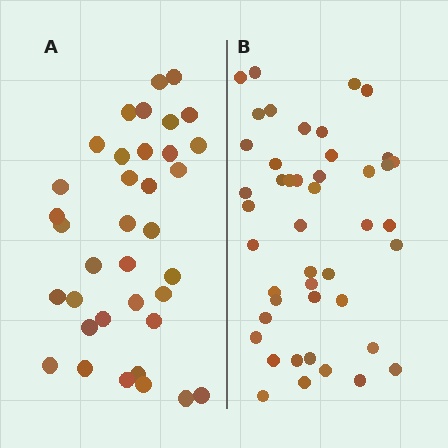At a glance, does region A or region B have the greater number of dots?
Region B (the right region) has more dots.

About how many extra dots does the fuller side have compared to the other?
Region B has roughly 8 or so more dots than region A.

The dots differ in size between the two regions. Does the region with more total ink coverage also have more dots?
No. Region A has more total ink coverage because its dots are larger, but region B actually contains more individual dots. Total area can be misleading — the number of items is what matters here.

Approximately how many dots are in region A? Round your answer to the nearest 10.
About 40 dots. (The exact count is 36, which rounds to 40.)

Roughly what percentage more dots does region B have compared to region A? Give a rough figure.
About 25% more.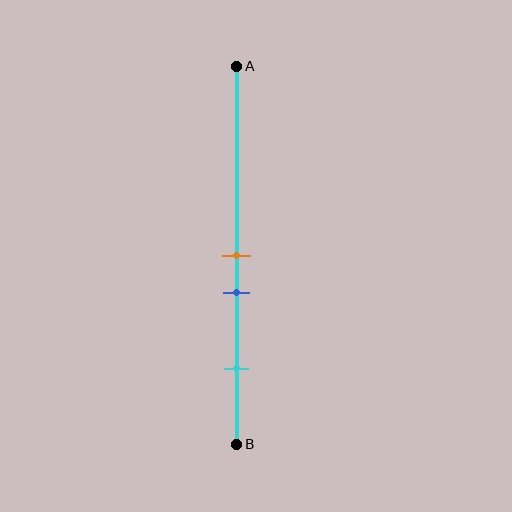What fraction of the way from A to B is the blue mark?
The blue mark is approximately 60% (0.6) of the way from A to B.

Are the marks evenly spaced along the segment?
No, the marks are not evenly spaced.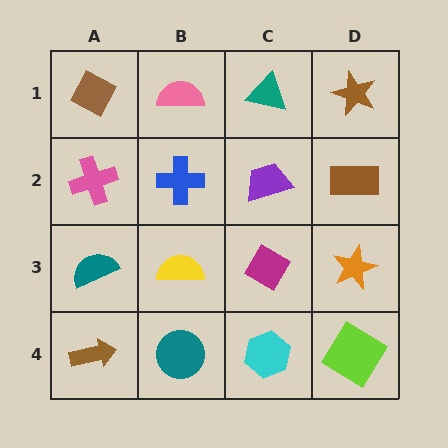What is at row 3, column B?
A yellow semicircle.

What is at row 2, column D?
A brown rectangle.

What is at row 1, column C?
A teal triangle.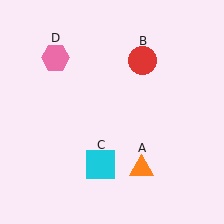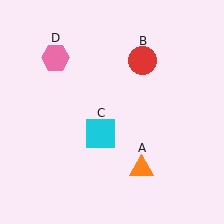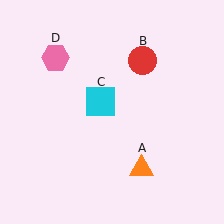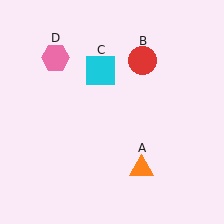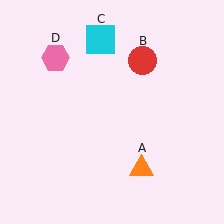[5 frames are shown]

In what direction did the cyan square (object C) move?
The cyan square (object C) moved up.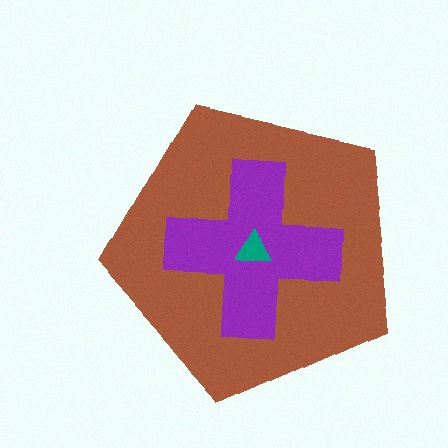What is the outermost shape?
The brown pentagon.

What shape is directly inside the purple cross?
The teal triangle.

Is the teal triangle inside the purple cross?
Yes.